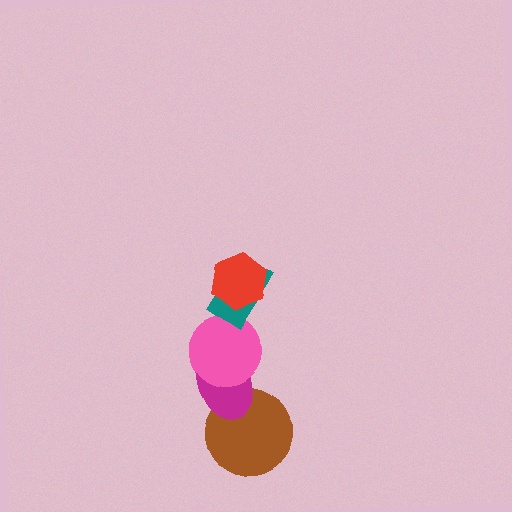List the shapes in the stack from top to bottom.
From top to bottom: the red hexagon, the teal rectangle, the pink circle, the magenta ellipse, the brown circle.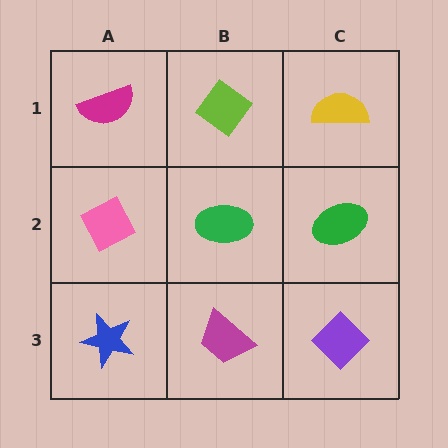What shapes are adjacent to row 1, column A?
A pink diamond (row 2, column A), a lime diamond (row 1, column B).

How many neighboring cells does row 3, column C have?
2.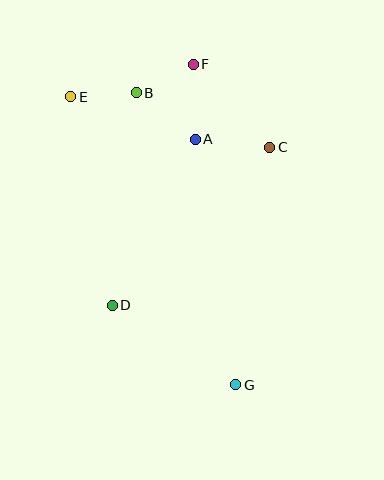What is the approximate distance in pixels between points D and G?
The distance between D and G is approximately 147 pixels.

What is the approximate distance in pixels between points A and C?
The distance between A and C is approximately 75 pixels.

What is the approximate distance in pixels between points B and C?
The distance between B and C is approximately 144 pixels.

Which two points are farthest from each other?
Points E and G are farthest from each other.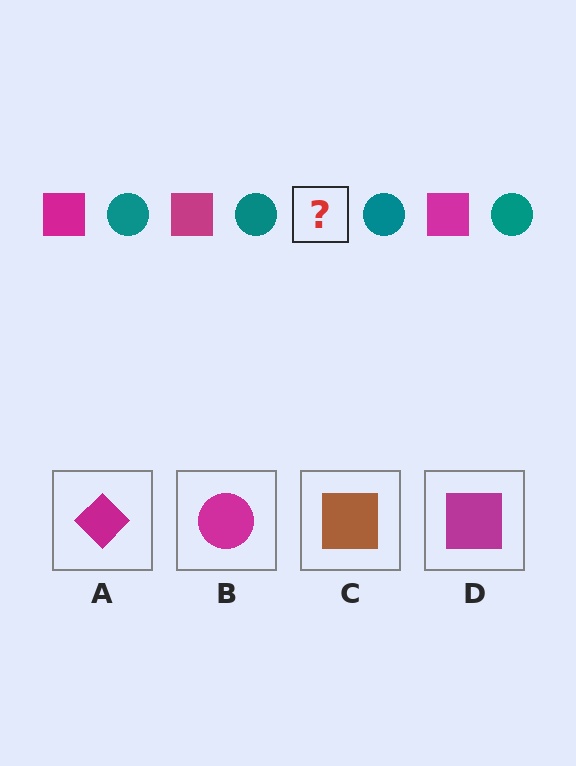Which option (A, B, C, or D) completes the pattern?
D.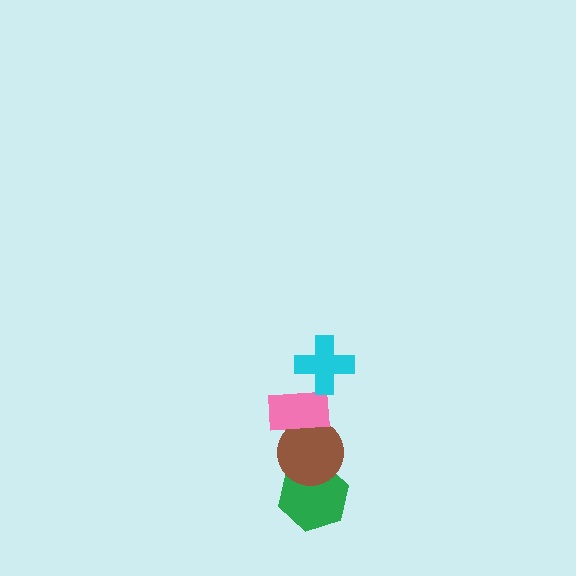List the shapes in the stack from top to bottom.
From top to bottom: the cyan cross, the pink rectangle, the brown circle, the green hexagon.